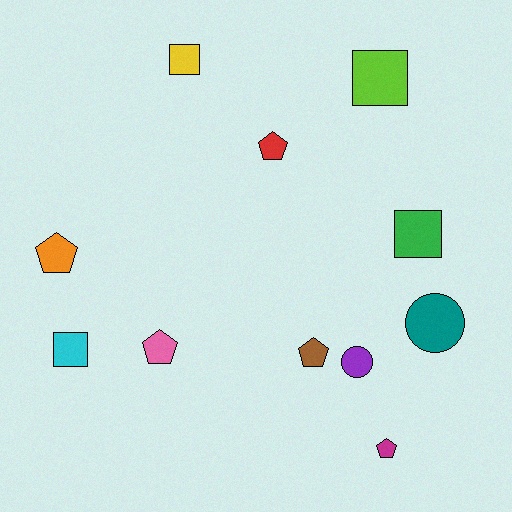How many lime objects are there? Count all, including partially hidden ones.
There is 1 lime object.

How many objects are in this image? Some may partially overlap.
There are 11 objects.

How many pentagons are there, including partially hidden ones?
There are 5 pentagons.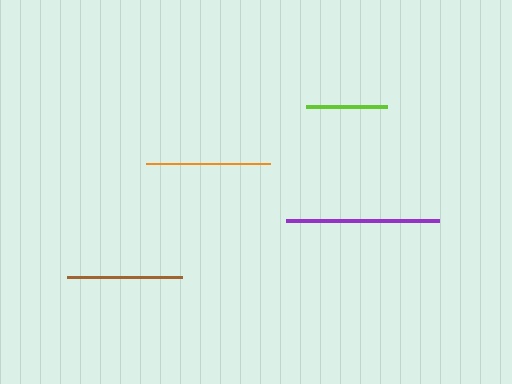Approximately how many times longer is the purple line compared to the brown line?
The purple line is approximately 1.3 times the length of the brown line.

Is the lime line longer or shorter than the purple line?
The purple line is longer than the lime line.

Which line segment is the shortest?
The lime line is the shortest at approximately 81 pixels.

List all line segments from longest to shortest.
From longest to shortest: purple, orange, brown, lime.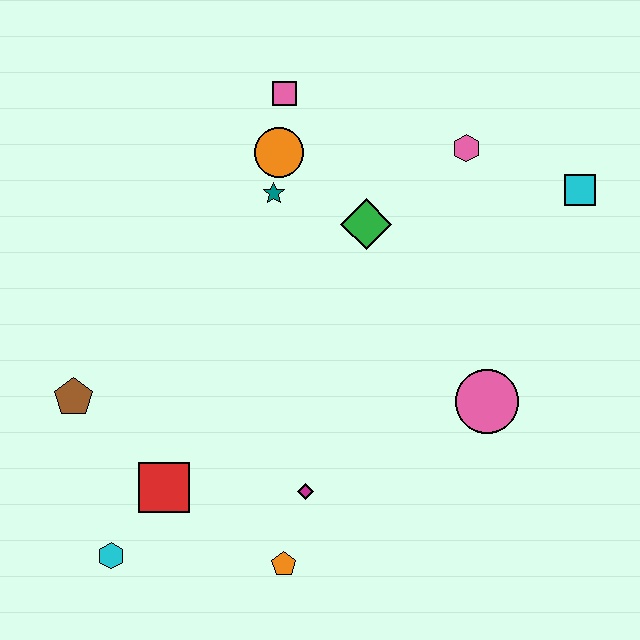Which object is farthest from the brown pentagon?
The cyan square is farthest from the brown pentagon.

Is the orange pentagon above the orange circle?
No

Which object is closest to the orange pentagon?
The magenta diamond is closest to the orange pentagon.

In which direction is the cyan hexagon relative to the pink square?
The cyan hexagon is below the pink square.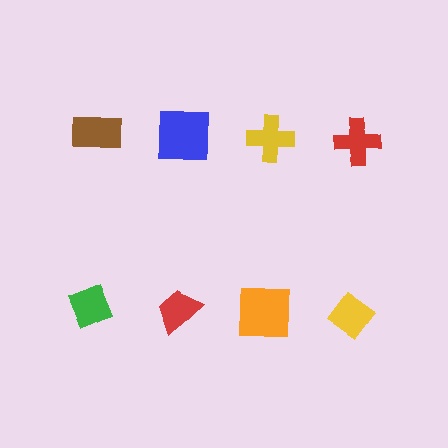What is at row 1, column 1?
A brown rectangle.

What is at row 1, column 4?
A red cross.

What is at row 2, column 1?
A green diamond.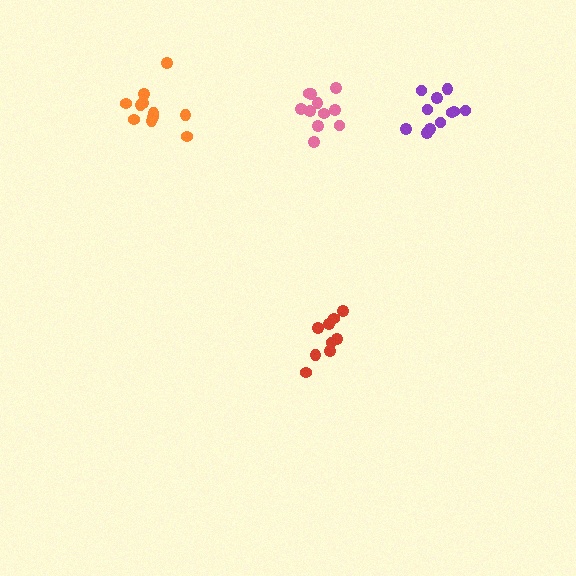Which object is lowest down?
The red cluster is bottommost.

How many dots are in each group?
Group 1: 11 dots, Group 2: 9 dots, Group 3: 11 dots, Group 4: 11 dots (42 total).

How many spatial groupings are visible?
There are 4 spatial groupings.